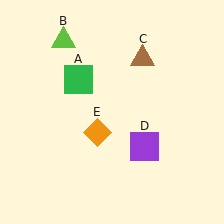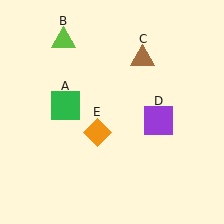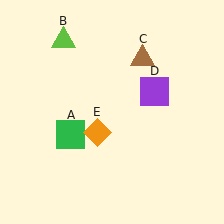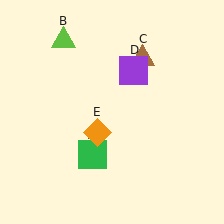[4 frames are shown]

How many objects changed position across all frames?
2 objects changed position: green square (object A), purple square (object D).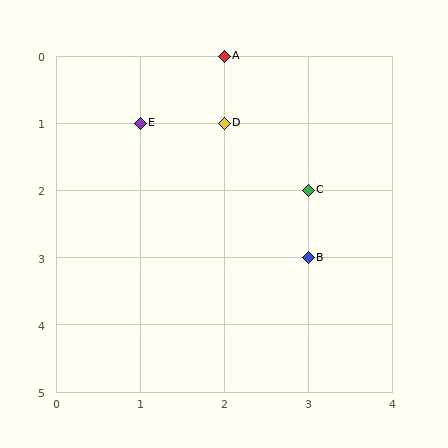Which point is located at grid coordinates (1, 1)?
Point E is at (1, 1).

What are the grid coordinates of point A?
Point A is at grid coordinates (2, 0).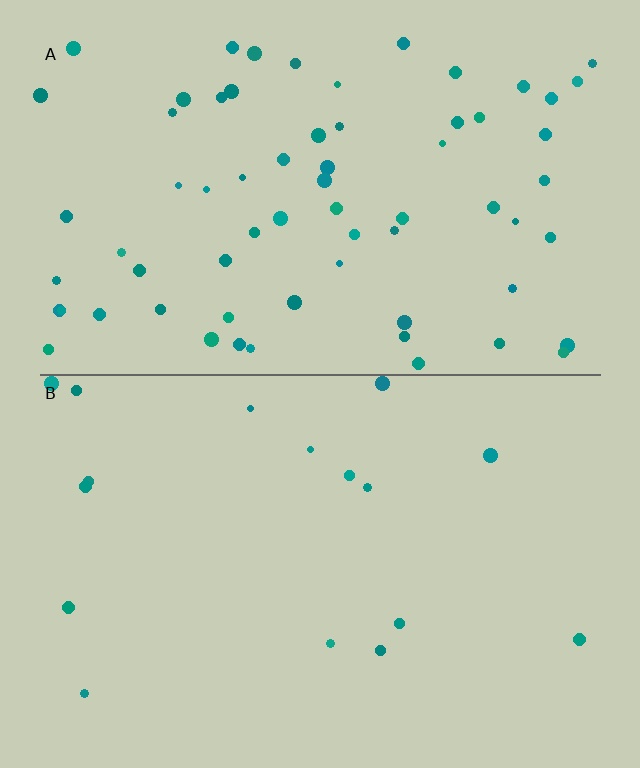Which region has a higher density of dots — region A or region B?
A (the top).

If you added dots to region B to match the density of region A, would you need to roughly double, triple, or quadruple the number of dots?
Approximately quadruple.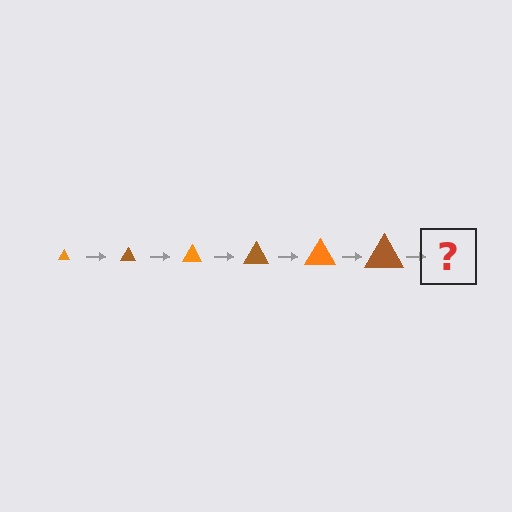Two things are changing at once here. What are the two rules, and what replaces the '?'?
The two rules are that the triangle grows larger each step and the color cycles through orange and brown. The '?' should be an orange triangle, larger than the previous one.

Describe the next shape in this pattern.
It should be an orange triangle, larger than the previous one.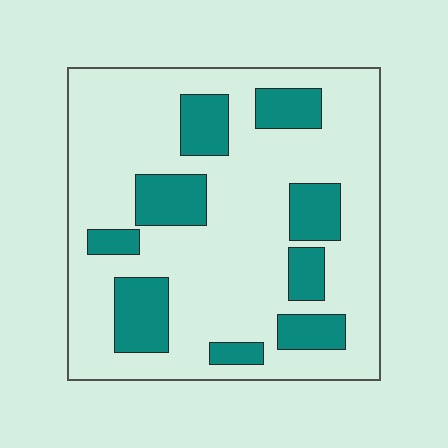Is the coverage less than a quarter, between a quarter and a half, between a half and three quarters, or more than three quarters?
Less than a quarter.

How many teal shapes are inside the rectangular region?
9.